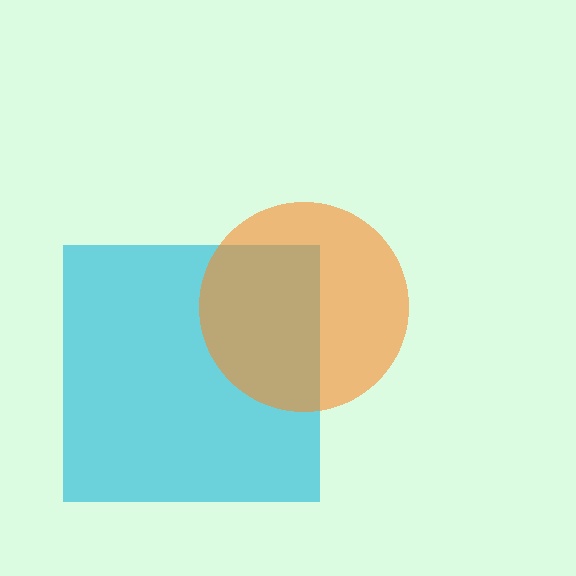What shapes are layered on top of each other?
The layered shapes are: a cyan square, an orange circle.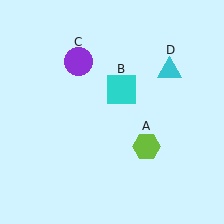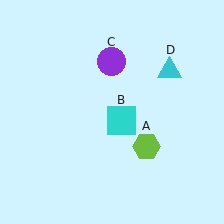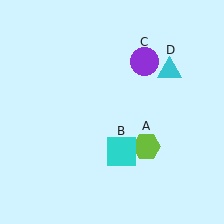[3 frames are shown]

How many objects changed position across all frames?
2 objects changed position: cyan square (object B), purple circle (object C).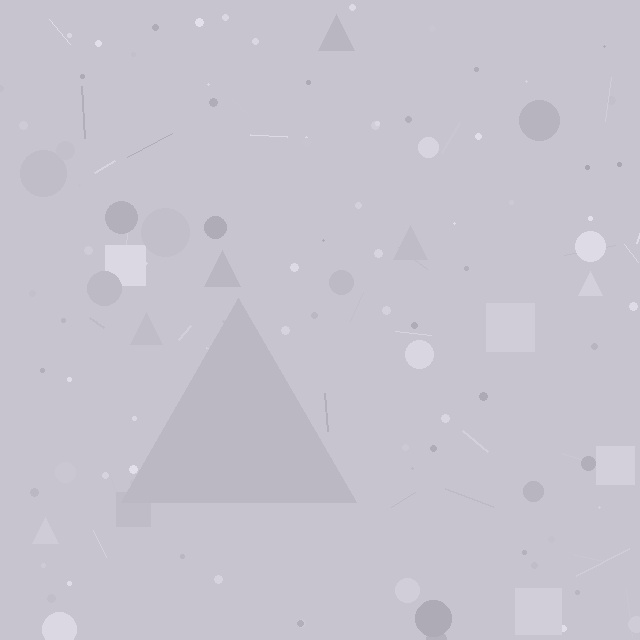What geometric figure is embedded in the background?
A triangle is embedded in the background.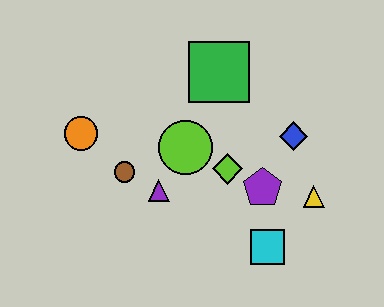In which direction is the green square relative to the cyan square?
The green square is above the cyan square.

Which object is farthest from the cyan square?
The orange circle is farthest from the cyan square.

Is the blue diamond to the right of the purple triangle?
Yes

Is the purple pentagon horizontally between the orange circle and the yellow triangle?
Yes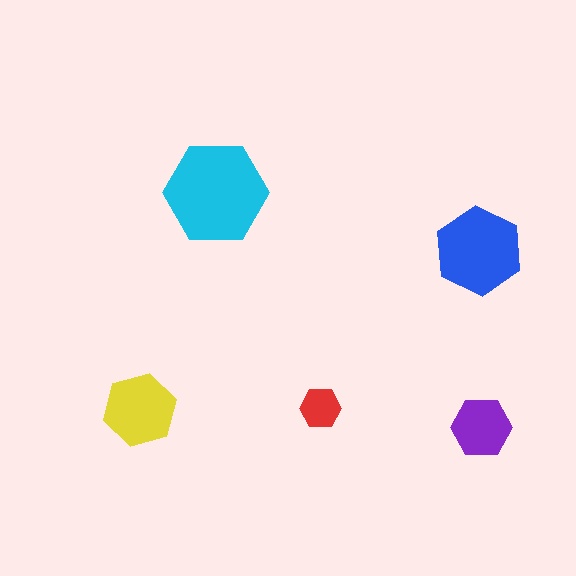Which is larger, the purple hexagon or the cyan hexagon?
The cyan one.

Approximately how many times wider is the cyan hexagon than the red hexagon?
About 2.5 times wider.